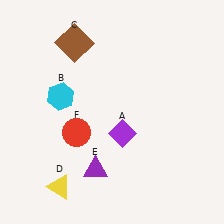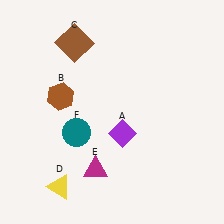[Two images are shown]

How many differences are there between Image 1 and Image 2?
There are 3 differences between the two images.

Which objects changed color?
B changed from cyan to brown. E changed from purple to magenta. F changed from red to teal.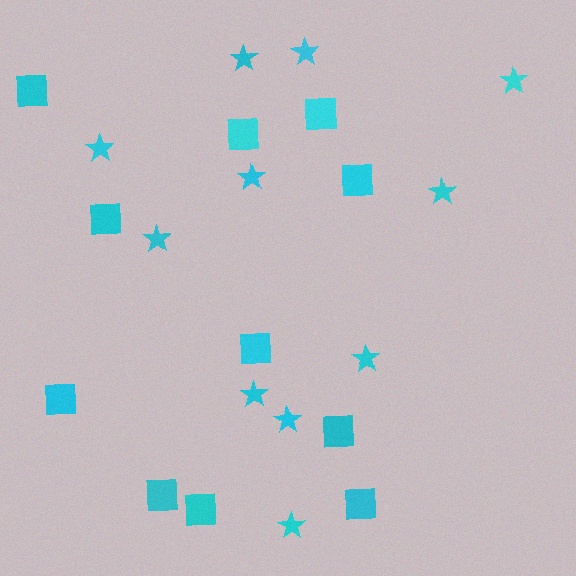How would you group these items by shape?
There are 2 groups: one group of stars (11) and one group of squares (11).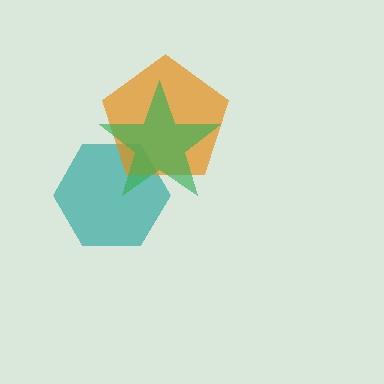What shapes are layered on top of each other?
The layered shapes are: a teal hexagon, an orange pentagon, a green star.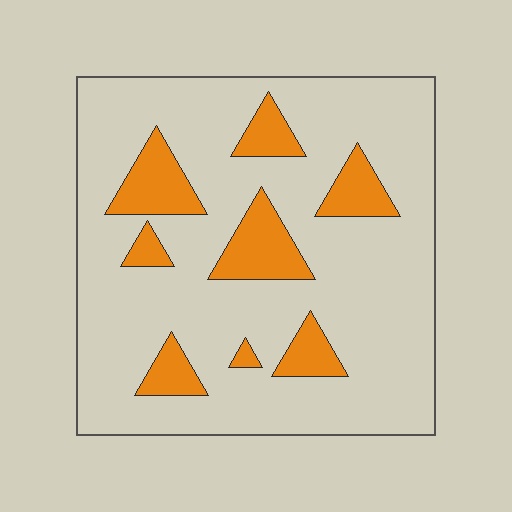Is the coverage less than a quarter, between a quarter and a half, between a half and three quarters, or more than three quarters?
Less than a quarter.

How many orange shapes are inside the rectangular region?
8.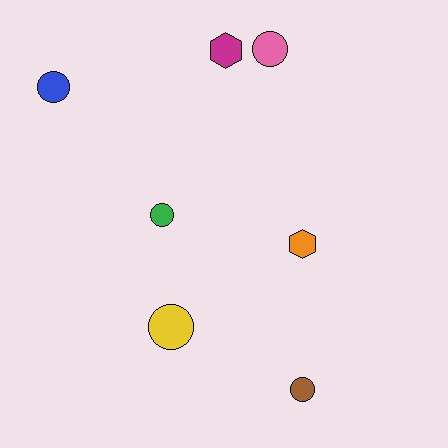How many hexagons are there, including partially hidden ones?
There are 2 hexagons.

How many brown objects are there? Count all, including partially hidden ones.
There is 1 brown object.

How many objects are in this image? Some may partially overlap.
There are 7 objects.